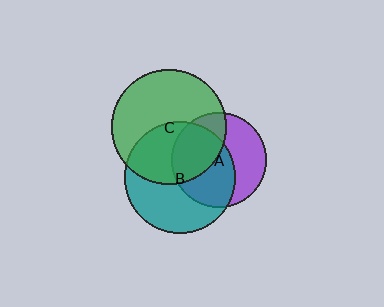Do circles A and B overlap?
Yes.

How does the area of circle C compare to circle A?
Approximately 1.5 times.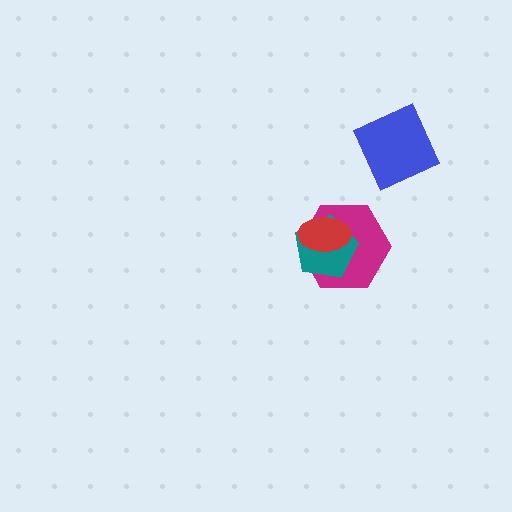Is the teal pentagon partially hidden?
Yes, it is partially covered by another shape.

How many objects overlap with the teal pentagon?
2 objects overlap with the teal pentagon.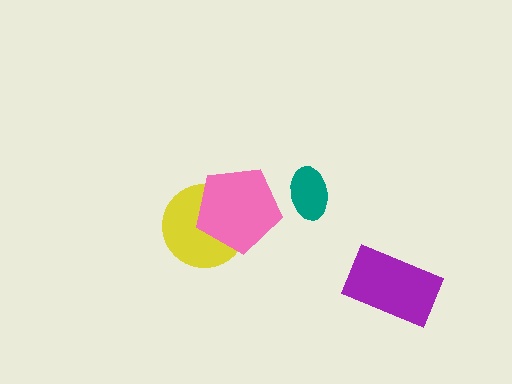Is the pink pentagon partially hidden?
No, no other shape covers it.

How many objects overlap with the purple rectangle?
0 objects overlap with the purple rectangle.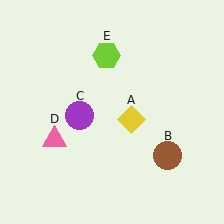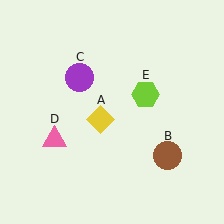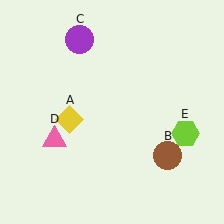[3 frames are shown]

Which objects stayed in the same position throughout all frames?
Brown circle (object B) and pink triangle (object D) remained stationary.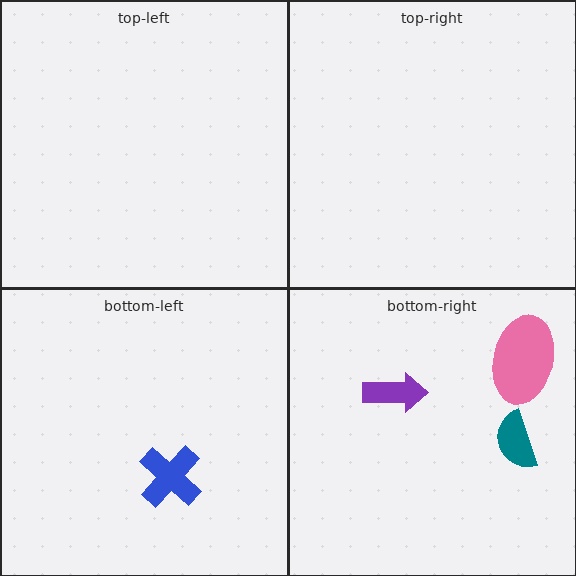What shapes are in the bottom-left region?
The blue cross.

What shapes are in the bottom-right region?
The teal semicircle, the purple arrow, the pink ellipse.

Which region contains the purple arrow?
The bottom-right region.